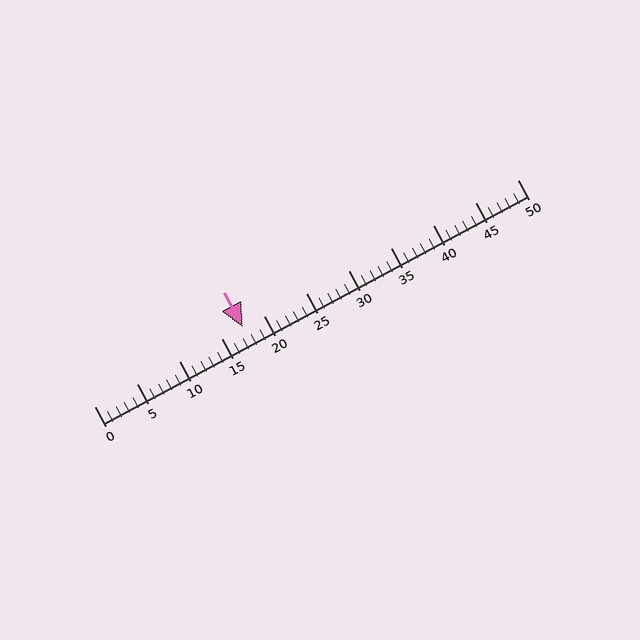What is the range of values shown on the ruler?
The ruler shows values from 0 to 50.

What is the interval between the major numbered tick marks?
The major tick marks are spaced 5 units apart.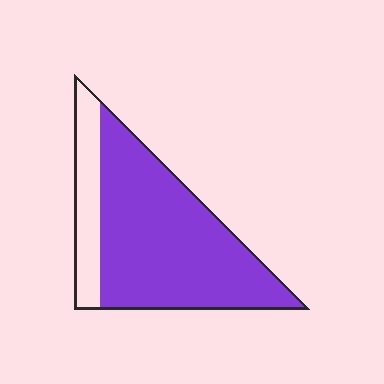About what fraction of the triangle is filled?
About four fifths (4/5).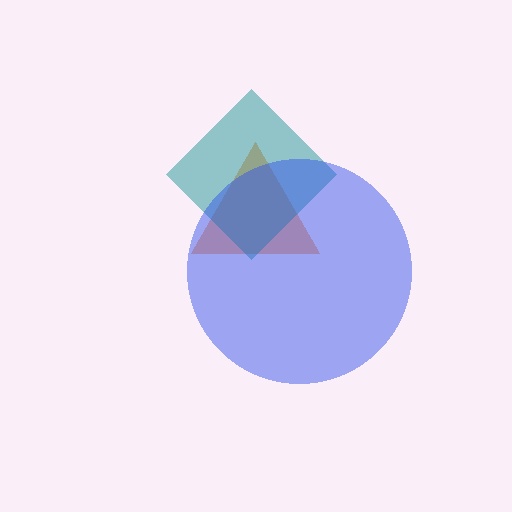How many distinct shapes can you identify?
There are 3 distinct shapes: an orange triangle, a teal diamond, a blue circle.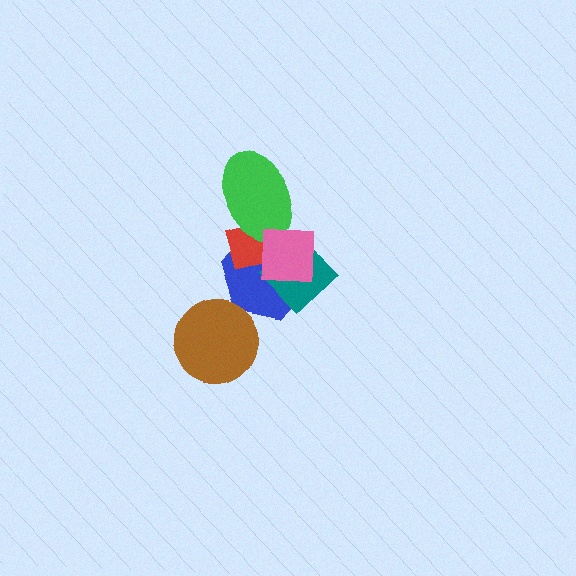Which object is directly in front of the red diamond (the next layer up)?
The green ellipse is directly in front of the red diamond.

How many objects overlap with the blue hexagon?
4 objects overlap with the blue hexagon.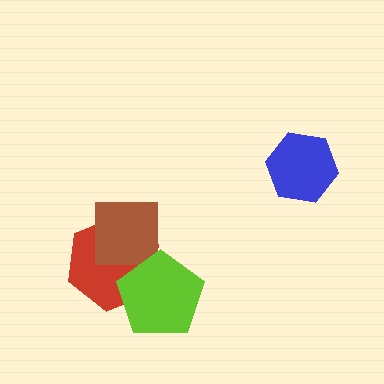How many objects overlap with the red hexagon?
2 objects overlap with the red hexagon.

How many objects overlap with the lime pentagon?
1 object overlaps with the lime pentagon.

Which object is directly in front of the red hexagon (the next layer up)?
The brown square is directly in front of the red hexagon.